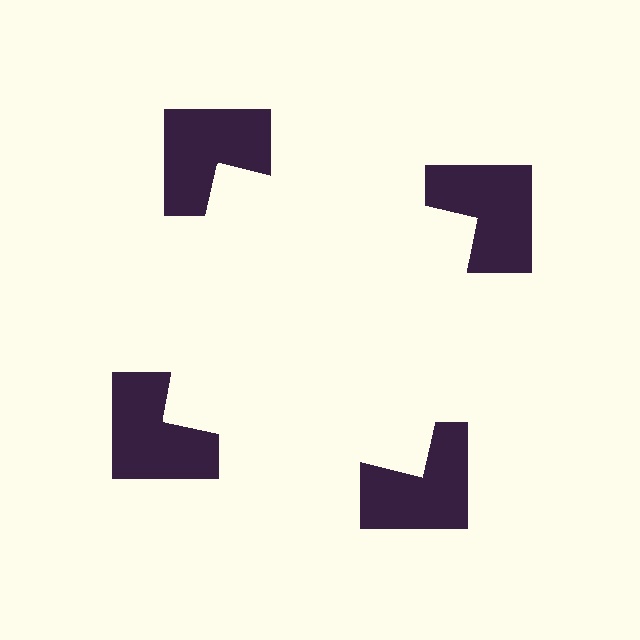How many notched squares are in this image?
There are 4 — one at each vertex of the illusory square.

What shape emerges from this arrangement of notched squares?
An illusory square — its edges are inferred from the aligned wedge cuts in the notched squares, not physically drawn.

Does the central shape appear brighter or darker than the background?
It typically appears slightly brighter than the background, even though no actual brightness change is drawn.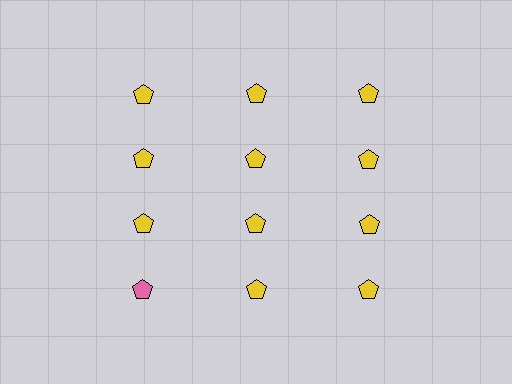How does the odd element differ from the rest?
It has a different color: pink instead of yellow.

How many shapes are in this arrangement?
There are 12 shapes arranged in a grid pattern.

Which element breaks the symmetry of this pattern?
The pink pentagon in the fourth row, leftmost column breaks the symmetry. All other shapes are yellow pentagons.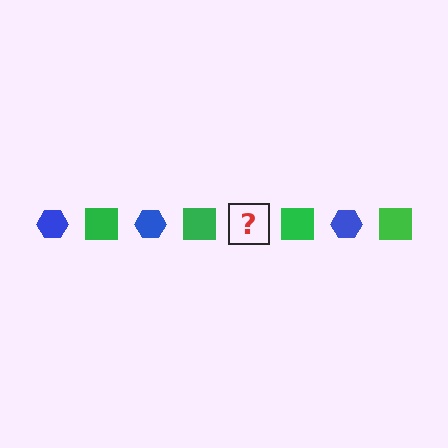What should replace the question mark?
The question mark should be replaced with a blue hexagon.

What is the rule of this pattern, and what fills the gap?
The rule is that the pattern alternates between blue hexagon and green square. The gap should be filled with a blue hexagon.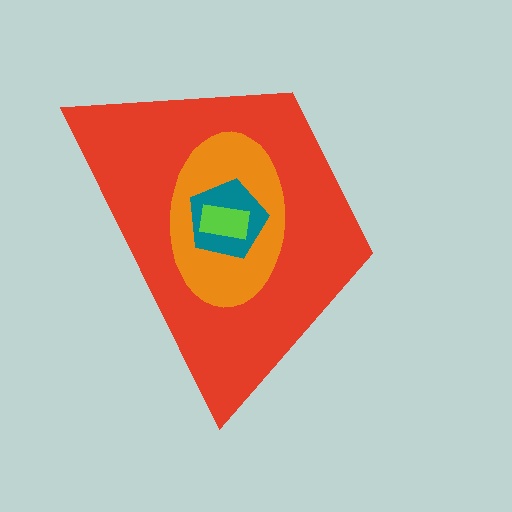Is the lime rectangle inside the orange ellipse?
Yes.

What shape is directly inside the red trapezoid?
The orange ellipse.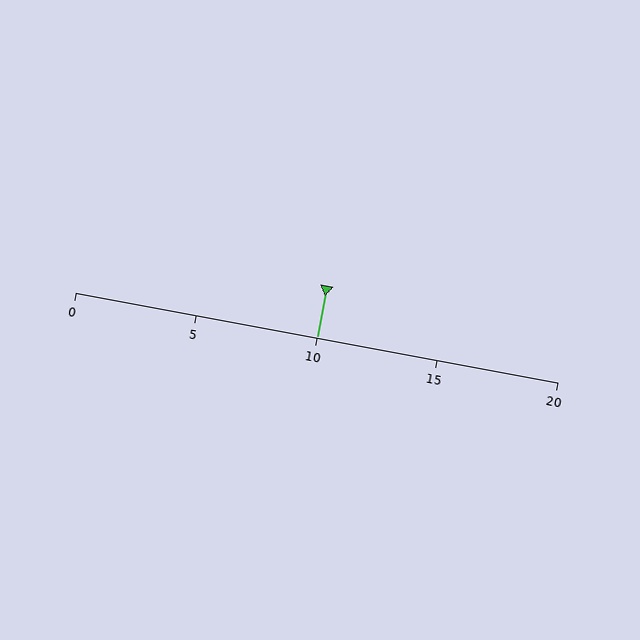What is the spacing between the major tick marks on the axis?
The major ticks are spaced 5 apart.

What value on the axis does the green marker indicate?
The marker indicates approximately 10.